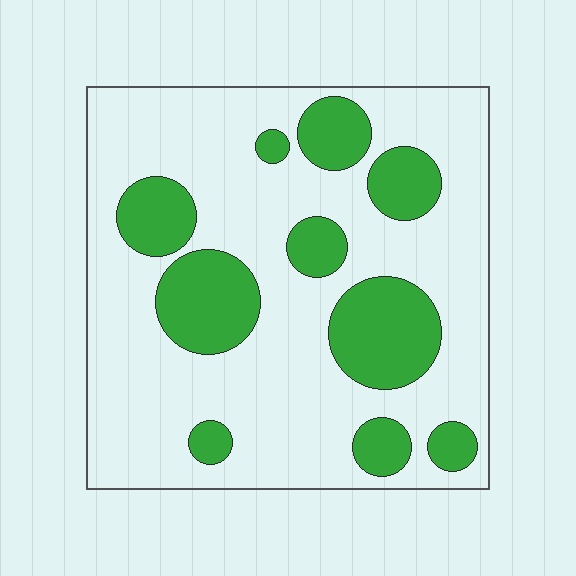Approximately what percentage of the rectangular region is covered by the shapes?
Approximately 25%.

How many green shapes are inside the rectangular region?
10.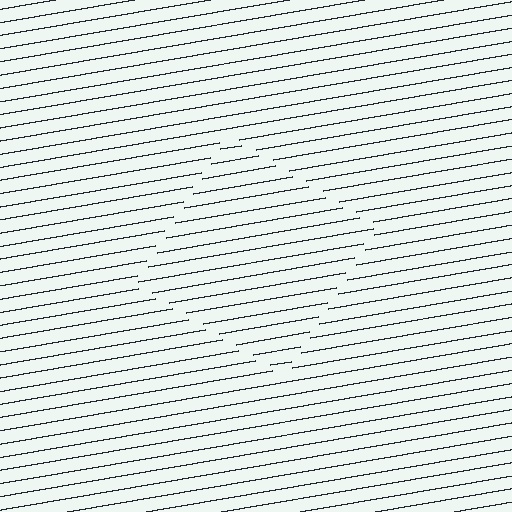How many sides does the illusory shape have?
4 sides — the line-ends trace a square.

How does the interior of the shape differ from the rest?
The interior of the shape contains the same grating, shifted by half a period — the contour is defined by the phase discontinuity where line-ends from the inner and outer gratings abut.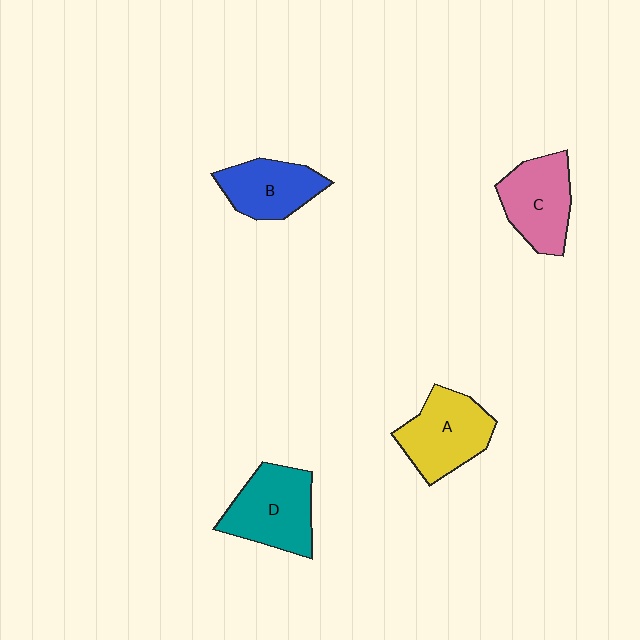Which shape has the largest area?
Shape D (teal).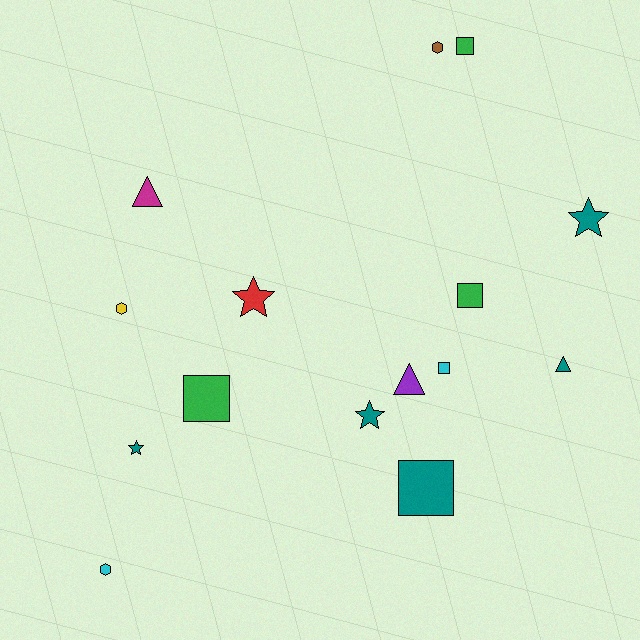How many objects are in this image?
There are 15 objects.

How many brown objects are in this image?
There is 1 brown object.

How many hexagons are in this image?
There are 3 hexagons.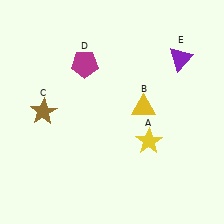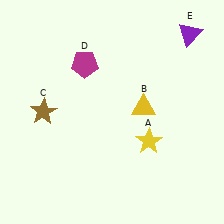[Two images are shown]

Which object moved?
The purple triangle (E) moved up.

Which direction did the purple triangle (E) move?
The purple triangle (E) moved up.